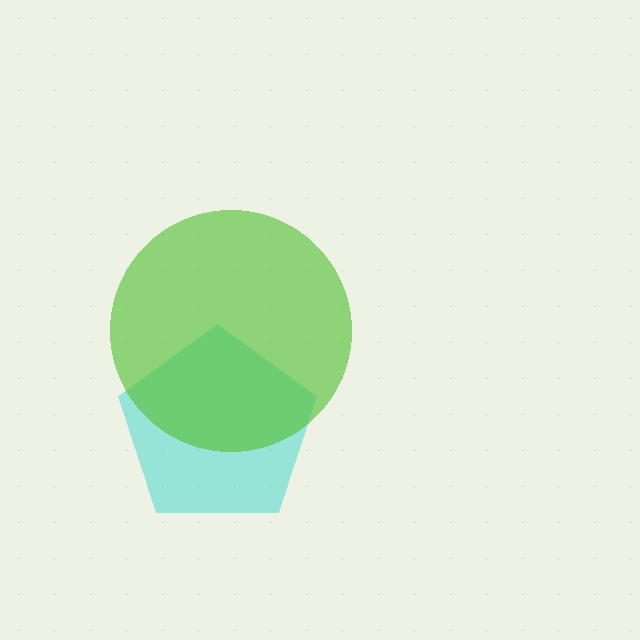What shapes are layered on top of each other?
The layered shapes are: a cyan pentagon, a lime circle.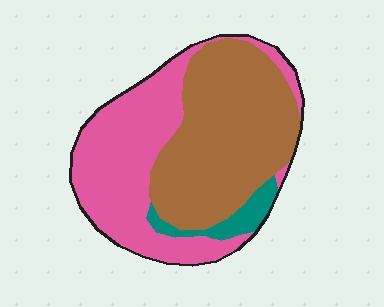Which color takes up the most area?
Brown, at roughly 50%.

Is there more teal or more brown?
Brown.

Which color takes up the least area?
Teal, at roughly 5%.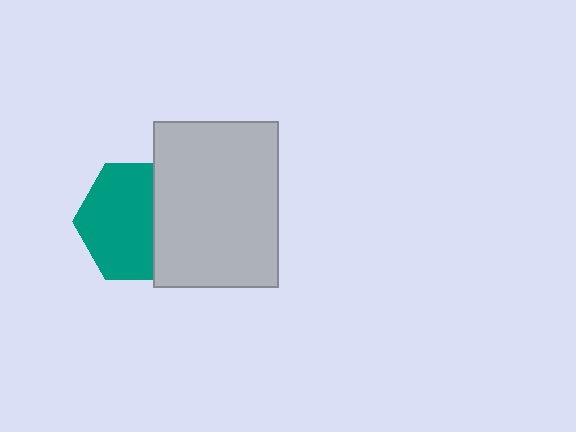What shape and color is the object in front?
The object in front is a light gray rectangle.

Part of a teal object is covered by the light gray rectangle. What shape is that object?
It is a hexagon.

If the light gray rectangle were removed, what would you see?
You would see the complete teal hexagon.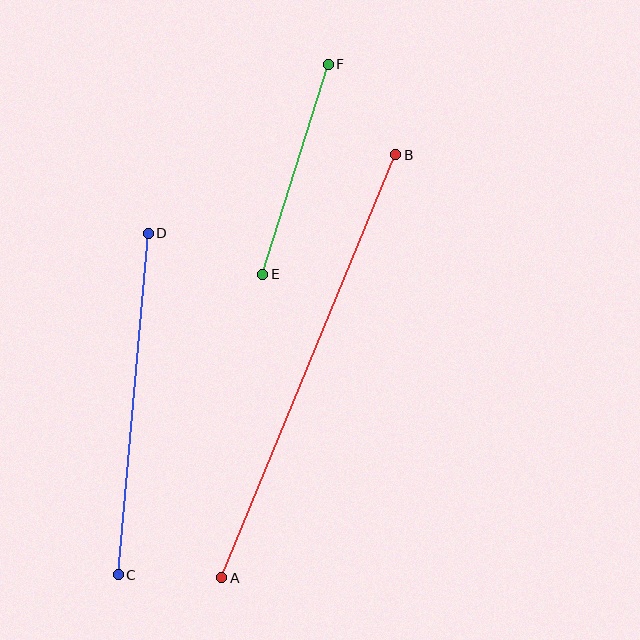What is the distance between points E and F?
The distance is approximately 220 pixels.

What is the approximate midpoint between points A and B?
The midpoint is at approximately (309, 366) pixels.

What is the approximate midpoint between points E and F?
The midpoint is at approximately (295, 169) pixels.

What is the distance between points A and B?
The distance is approximately 457 pixels.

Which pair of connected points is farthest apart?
Points A and B are farthest apart.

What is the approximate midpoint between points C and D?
The midpoint is at approximately (133, 404) pixels.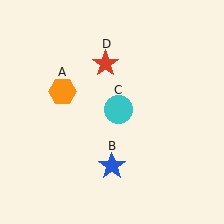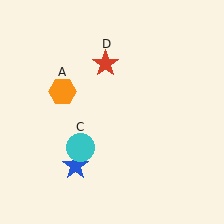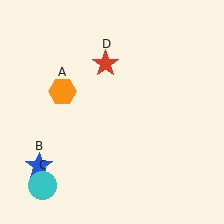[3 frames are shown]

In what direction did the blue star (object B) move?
The blue star (object B) moved left.